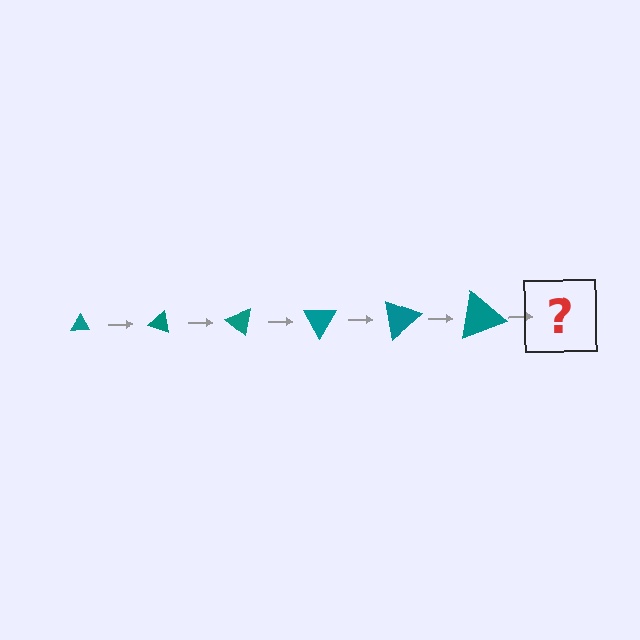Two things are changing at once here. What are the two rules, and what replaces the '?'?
The two rules are that the triangle grows larger each step and it rotates 20 degrees each step. The '?' should be a triangle, larger than the previous one and rotated 120 degrees from the start.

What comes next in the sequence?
The next element should be a triangle, larger than the previous one and rotated 120 degrees from the start.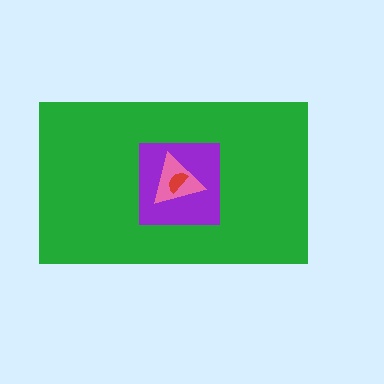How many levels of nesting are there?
4.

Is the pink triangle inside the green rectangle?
Yes.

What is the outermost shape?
The green rectangle.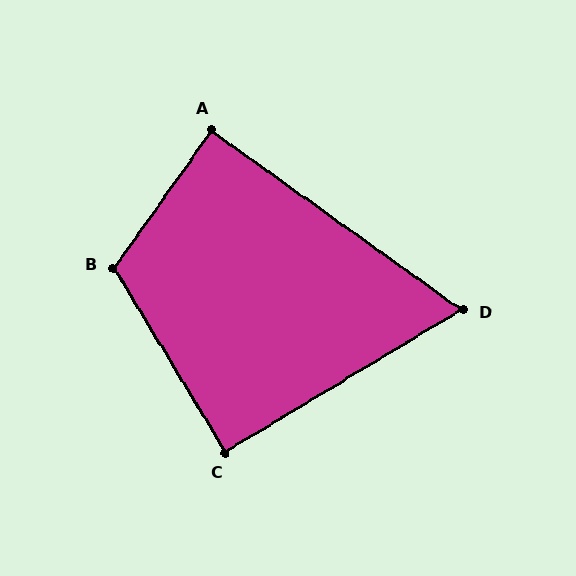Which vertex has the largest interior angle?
B, at approximately 113 degrees.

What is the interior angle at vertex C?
Approximately 90 degrees (approximately right).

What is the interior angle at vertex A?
Approximately 90 degrees (approximately right).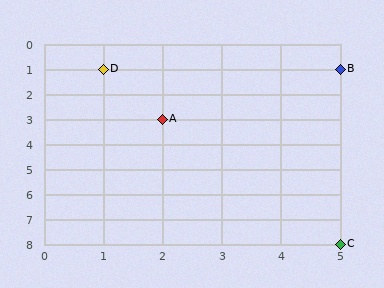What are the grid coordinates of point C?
Point C is at grid coordinates (5, 8).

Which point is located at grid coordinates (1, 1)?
Point D is at (1, 1).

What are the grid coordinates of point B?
Point B is at grid coordinates (5, 1).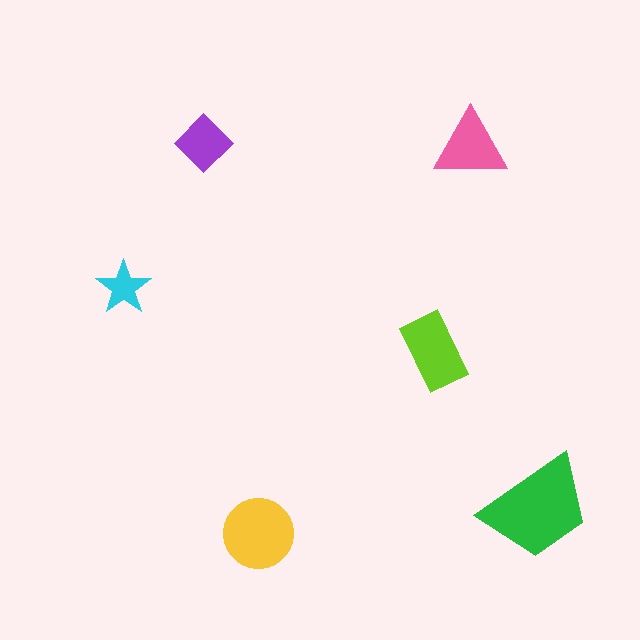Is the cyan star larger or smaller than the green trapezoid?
Smaller.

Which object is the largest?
The green trapezoid.